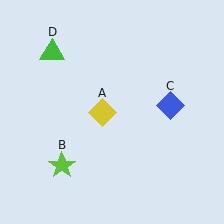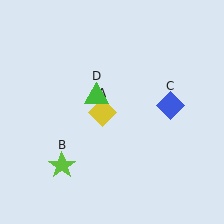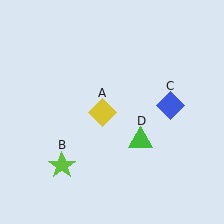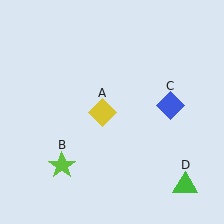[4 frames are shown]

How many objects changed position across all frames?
1 object changed position: green triangle (object D).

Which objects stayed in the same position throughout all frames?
Yellow diamond (object A) and lime star (object B) and blue diamond (object C) remained stationary.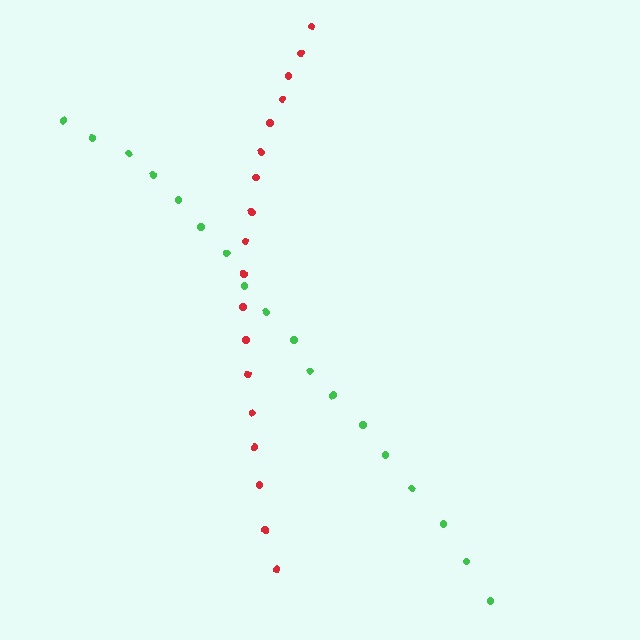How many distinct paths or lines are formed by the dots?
There are 2 distinct paths.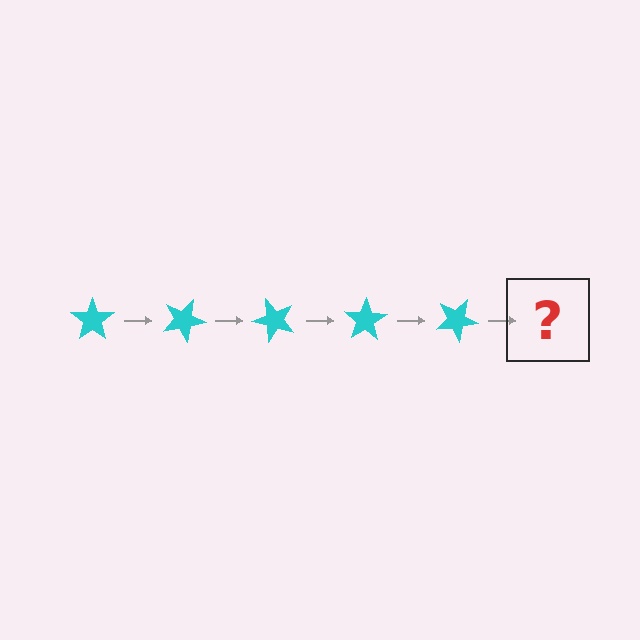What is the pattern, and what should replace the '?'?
The pattern is that the star rotates 25 degrees each step. The '?' should be a cyan star rotated 125 degrees.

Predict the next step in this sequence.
The next step is a cyan star rotated 125 degrees.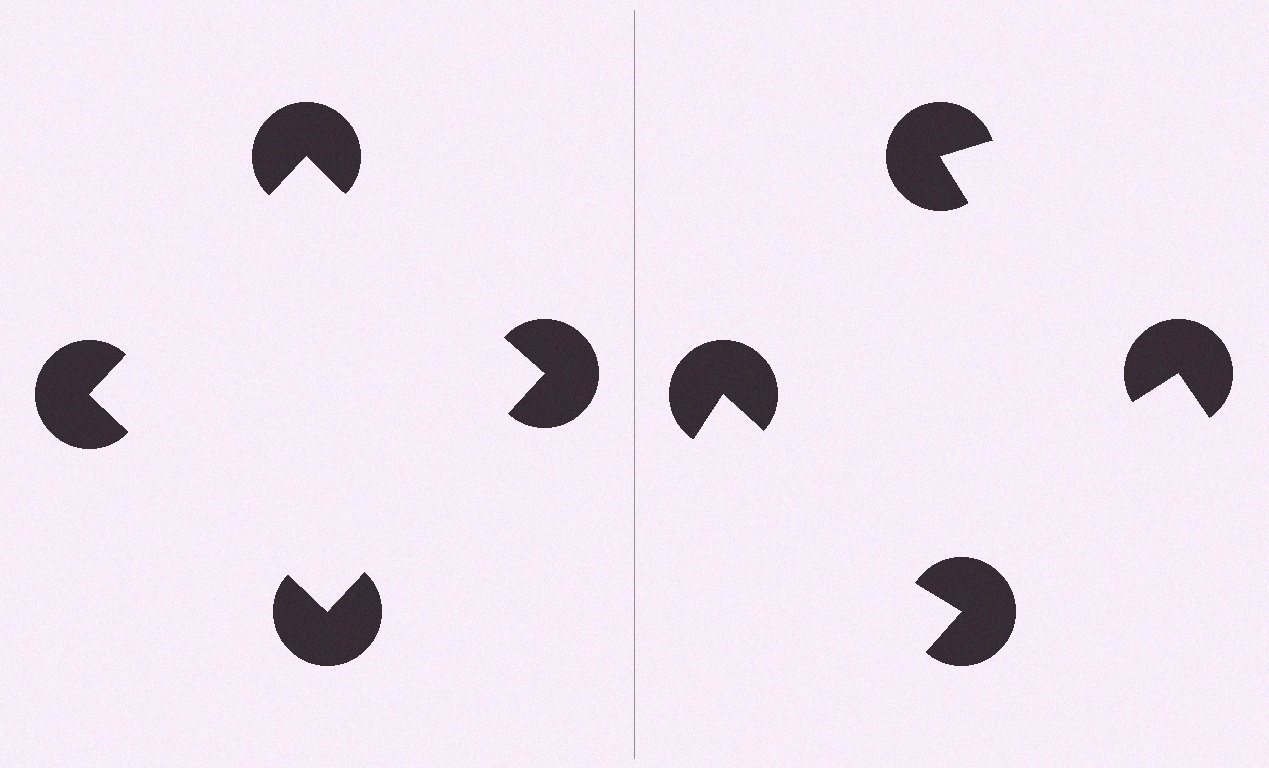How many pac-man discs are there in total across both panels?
8 — 4 on each side.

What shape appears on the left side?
An illusory square.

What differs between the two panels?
The pac-man discs are positioned identically on both sides; only the wedge orientations differ. On the left they align to a square; on the right they are misaligned.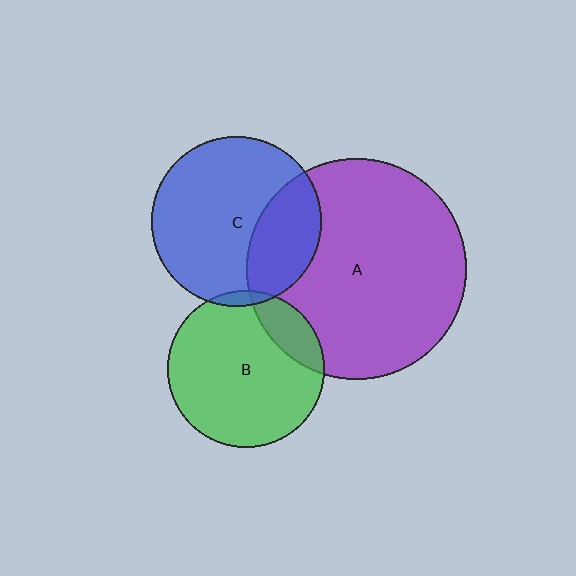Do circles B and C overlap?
Yes.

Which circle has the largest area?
Circle A (purple).